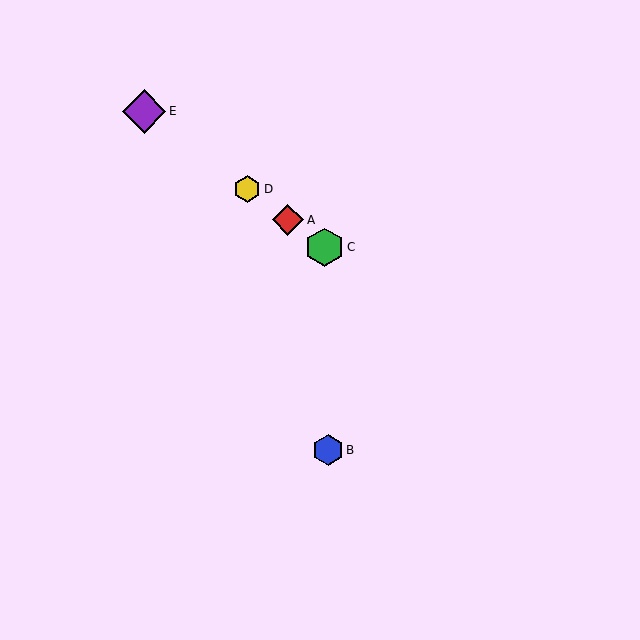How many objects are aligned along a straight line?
4 objects (A, C, D, E) are aligned along a straight line.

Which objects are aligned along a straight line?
Objects A, C, D, E are aligned along a straight line.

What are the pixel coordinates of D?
Object D is at (247, 189).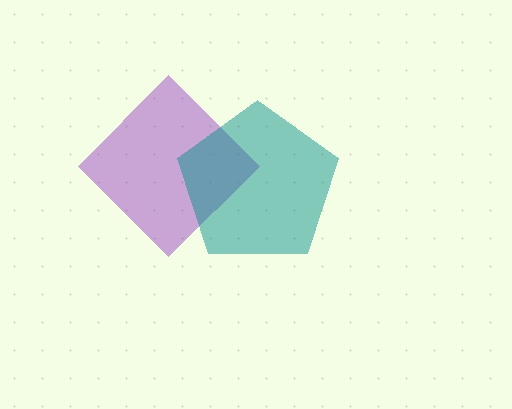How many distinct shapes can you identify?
There are 2 distinct shapes: a purple diamond, a teal pentagon.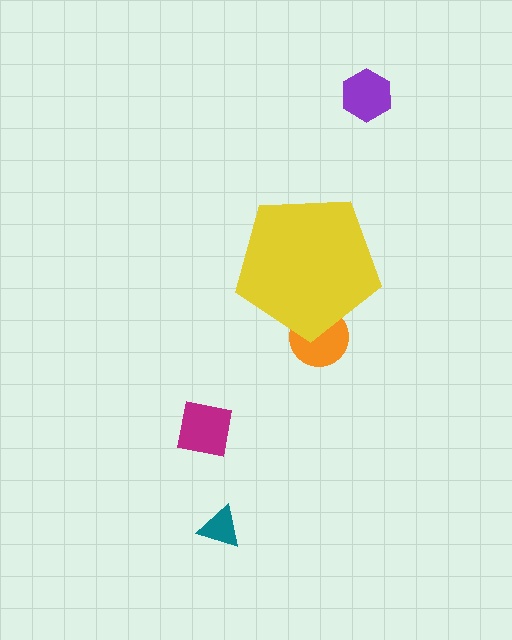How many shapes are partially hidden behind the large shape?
1 shape is partially hidden.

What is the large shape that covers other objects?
A yellow pentagon.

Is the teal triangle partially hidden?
No, the teal triangle is fully visible.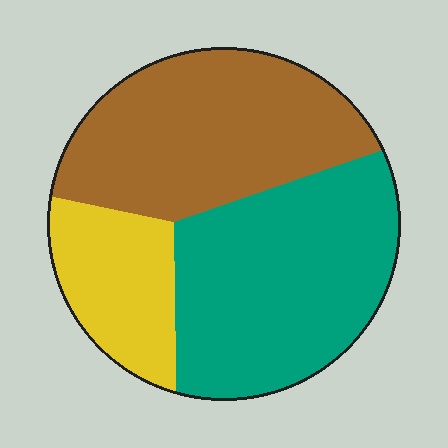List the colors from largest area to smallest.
From largest to smallest: teal, brown, yellow.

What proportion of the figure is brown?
Brown covers around 40% of the figure.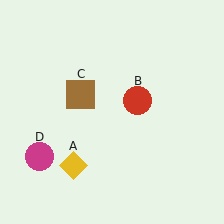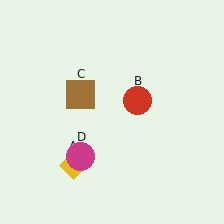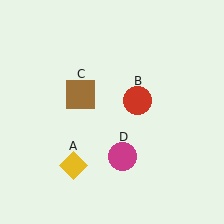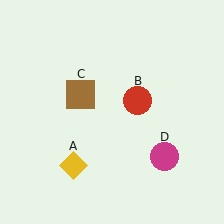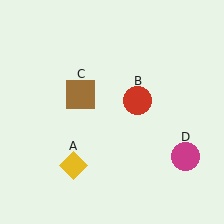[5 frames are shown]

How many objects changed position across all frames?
1 object changed position: magenta circle (object D).